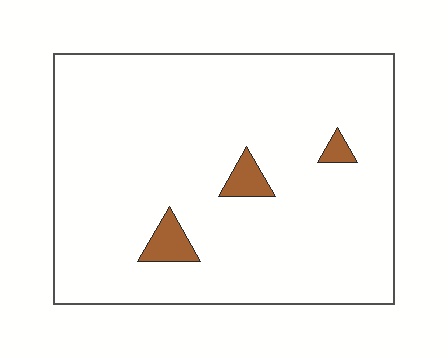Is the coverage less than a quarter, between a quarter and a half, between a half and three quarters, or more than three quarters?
Less than a quarter.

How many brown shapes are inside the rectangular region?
3.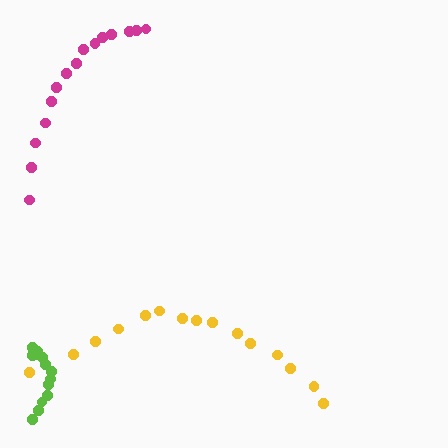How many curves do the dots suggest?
There are 3 distinct paths.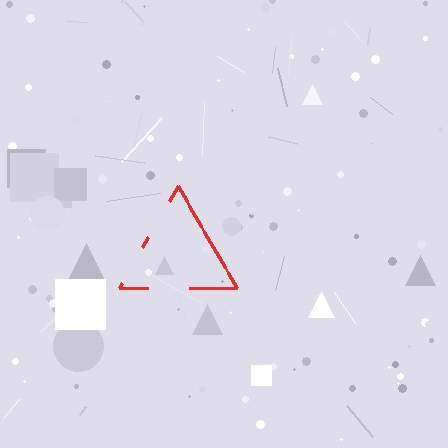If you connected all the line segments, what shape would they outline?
They would outline a triangle.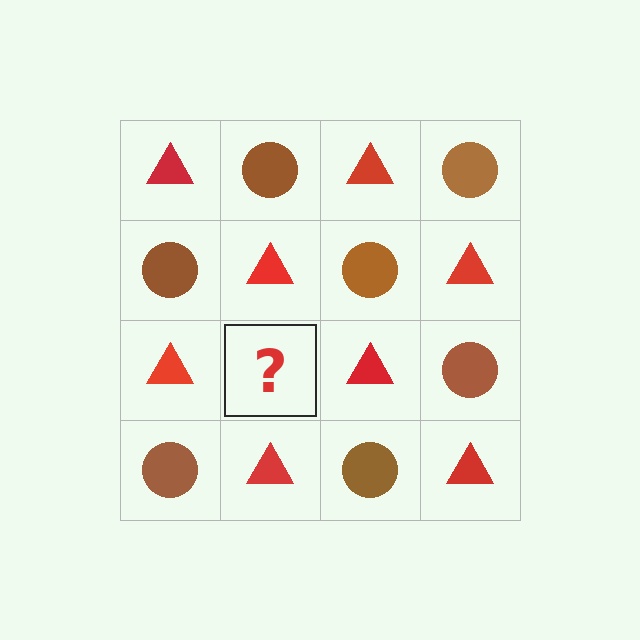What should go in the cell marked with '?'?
The missing cell should contain a brown circle.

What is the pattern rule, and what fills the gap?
The rule is that it alternates red triangle and brown circle in a checkerboard pattern. The gap should be filled with a brown circle.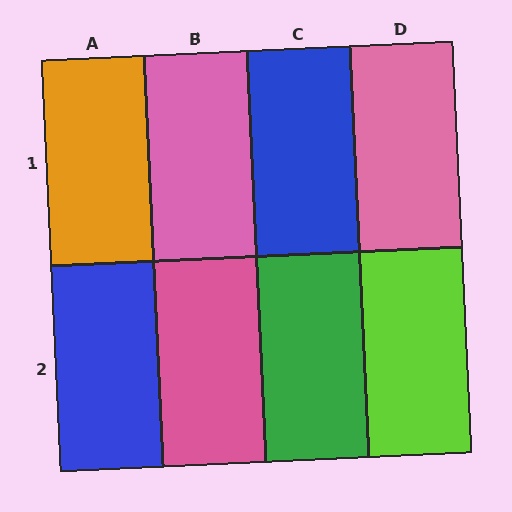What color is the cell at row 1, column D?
Pink.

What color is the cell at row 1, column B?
Pink.